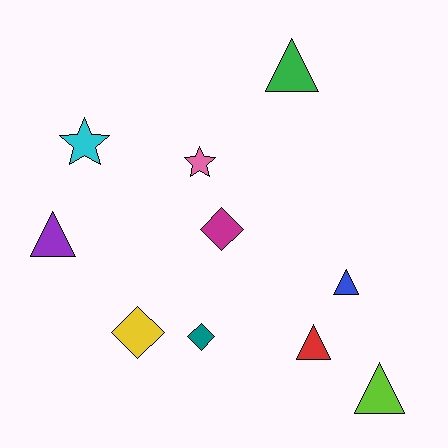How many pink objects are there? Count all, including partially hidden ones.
There is 1 pink object.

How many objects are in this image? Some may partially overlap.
There are 10 objects.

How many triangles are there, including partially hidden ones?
There are 5 triangles.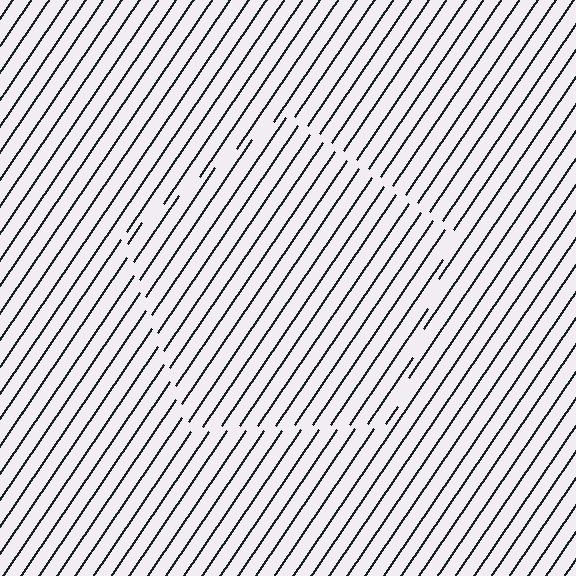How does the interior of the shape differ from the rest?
The interior of the shape contains the same grating, shifted by half a period — the contour is defined by the phase discontinuity where line-ends from the inner and outer gratings abut.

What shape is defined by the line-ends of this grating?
An illusory pentagon. The interior of the shape contains the same grating, shifted by half a period — the contour is defined by the phase discontinuity where line-ends from the inner and outer gratings abut.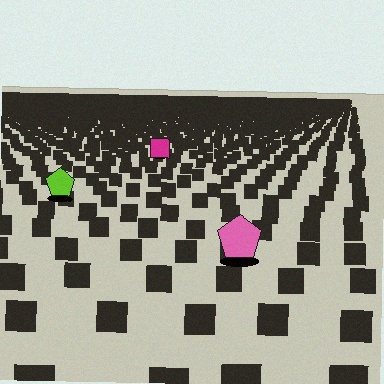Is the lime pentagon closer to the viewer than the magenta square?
Yes. The lime pentagon is closer — you can tell from the texture gradient: the ground texture is coarser near it.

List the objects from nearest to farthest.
From nearest to farthest: the pink pentagon, the lime pentagon, the magenta square.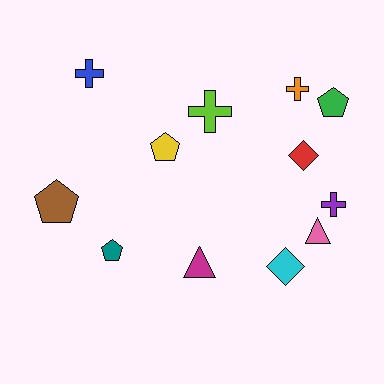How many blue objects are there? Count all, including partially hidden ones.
There is 1 blue object.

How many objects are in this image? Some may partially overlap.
There are 12 objects.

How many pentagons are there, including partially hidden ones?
There are 4 pentagons.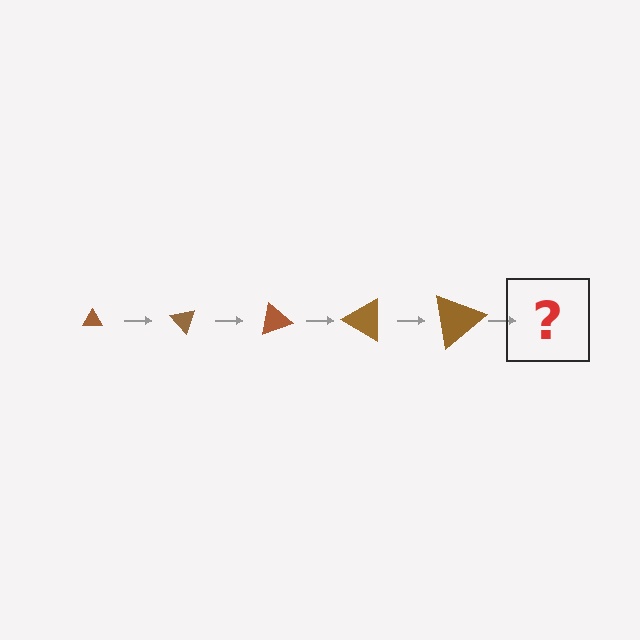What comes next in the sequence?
The next element should be a triangle, larger than the previous one and rotated 250 degrees from the start.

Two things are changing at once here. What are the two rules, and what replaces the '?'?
The two rules are that the triangle grows larger each step and it rotates 50 degrees each step. The '?' should be a triangle, larger than the previous one and rotated 250 degrees from the start.